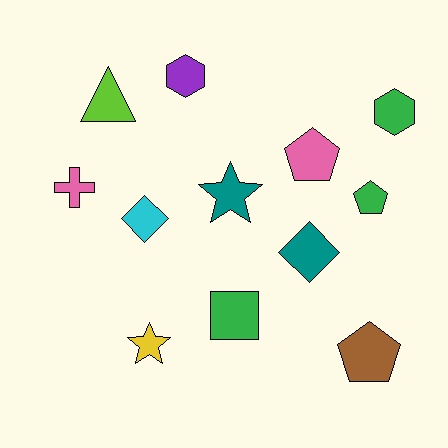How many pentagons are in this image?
There are 3 pentagons.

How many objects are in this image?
There are 12 objects.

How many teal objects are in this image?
There are 2 teal objects.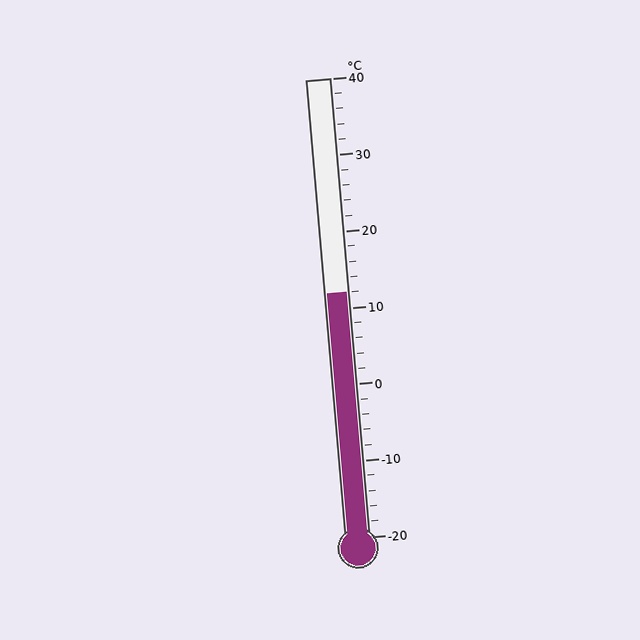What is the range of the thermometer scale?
The thermometer scale ranges from -20°C to 40°C.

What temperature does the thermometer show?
The thermometer shows approximately 12°C.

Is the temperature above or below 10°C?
The temperature is above 10°C.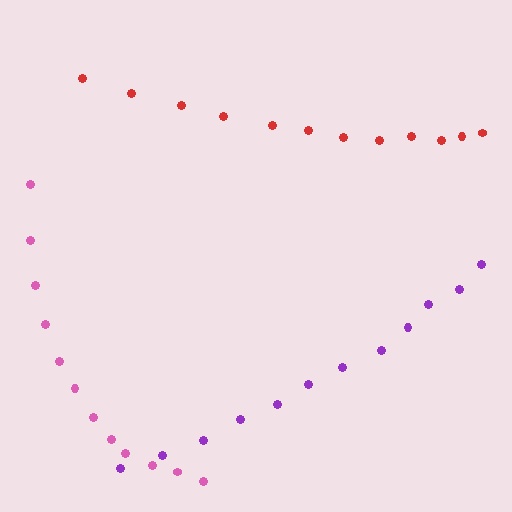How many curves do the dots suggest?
There are 3 distinct paths.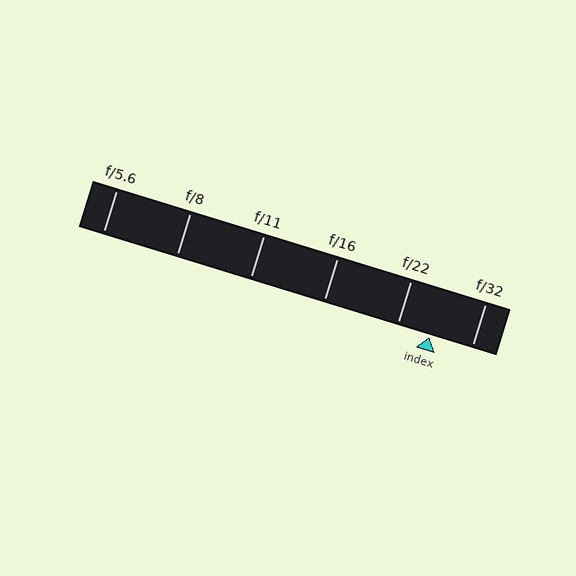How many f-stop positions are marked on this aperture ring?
There are 6 f-stop positions marked.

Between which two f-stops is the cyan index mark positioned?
The index mark is between f/22 and f/32.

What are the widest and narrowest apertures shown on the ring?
The widest aperture shown is f/5.6 and the narrowest is f/32.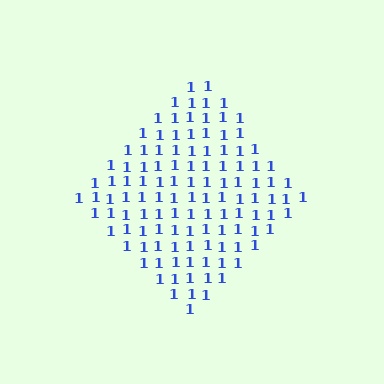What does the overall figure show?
The overall figure shows a diamond.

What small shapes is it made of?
It is made of small digit 1's.